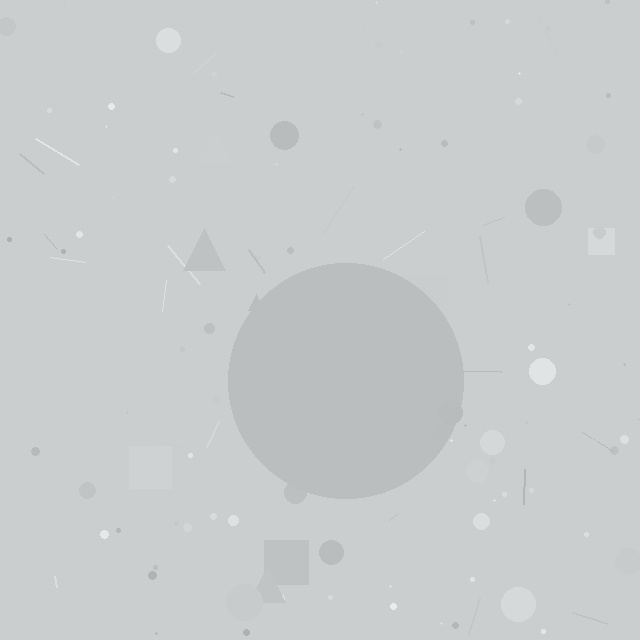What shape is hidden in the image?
A circle is hidden in the image.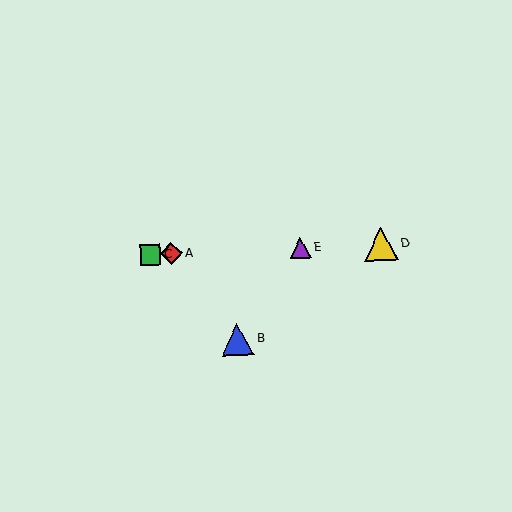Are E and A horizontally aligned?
Yes, both are at y≈248.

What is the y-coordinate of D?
Object D is at y≈244.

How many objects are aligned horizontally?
4 objects (A, C, D, E) are aligned horizontally.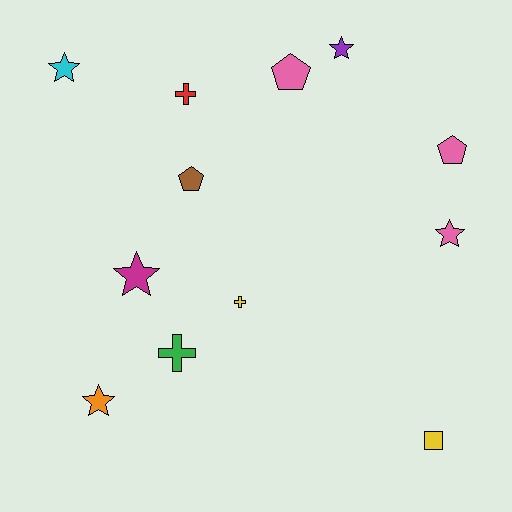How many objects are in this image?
There are 12 objects.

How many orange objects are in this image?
There is 1 orange object.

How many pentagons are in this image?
There are 3 pentagons.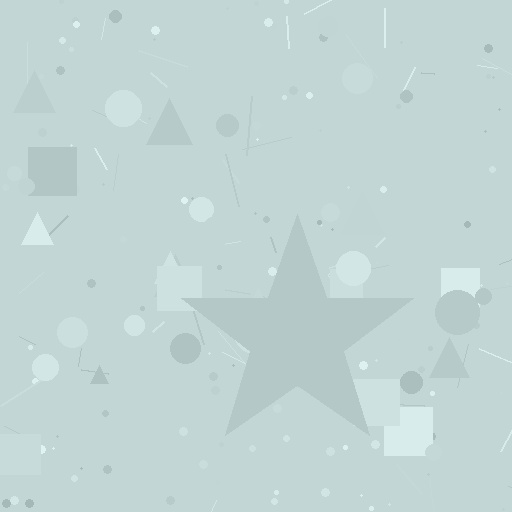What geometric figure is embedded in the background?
A star is embedded in the background.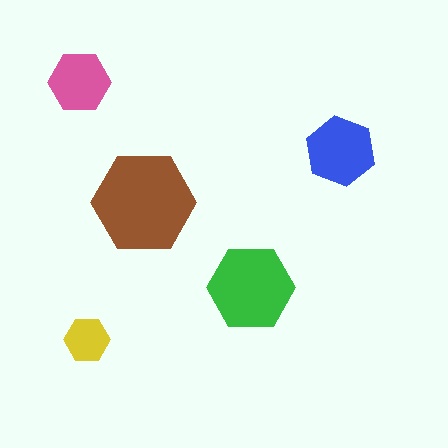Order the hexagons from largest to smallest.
the brown one, the green one, the blue one, the pink one, the yellow one.